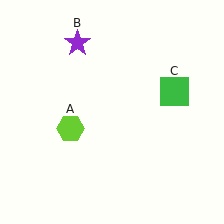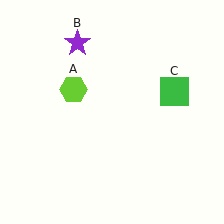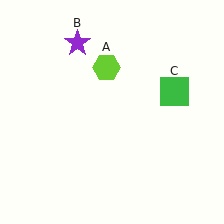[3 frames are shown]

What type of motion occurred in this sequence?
The lime hexagon (object A) rotated clockwise around the center of the scene.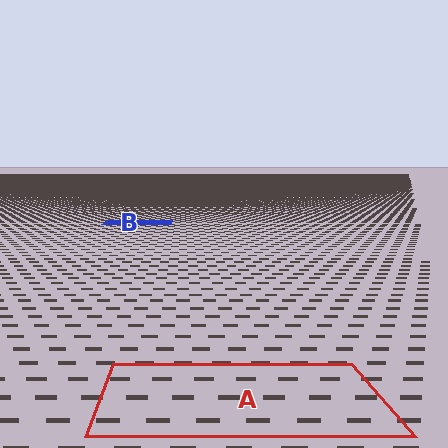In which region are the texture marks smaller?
The texture marks are smaller in region B, because it is farther away.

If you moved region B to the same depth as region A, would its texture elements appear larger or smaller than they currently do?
They would appear larger. At a closer depth, the same texture elements are projected at a bigger on-screen size.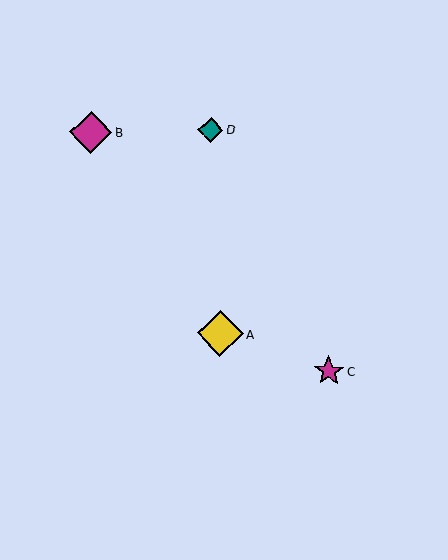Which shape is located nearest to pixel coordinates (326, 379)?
The magenta star (labeled C) at (329, 371) is nearest to that location.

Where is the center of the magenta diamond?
The center of the magenta diamond is at (91, 132).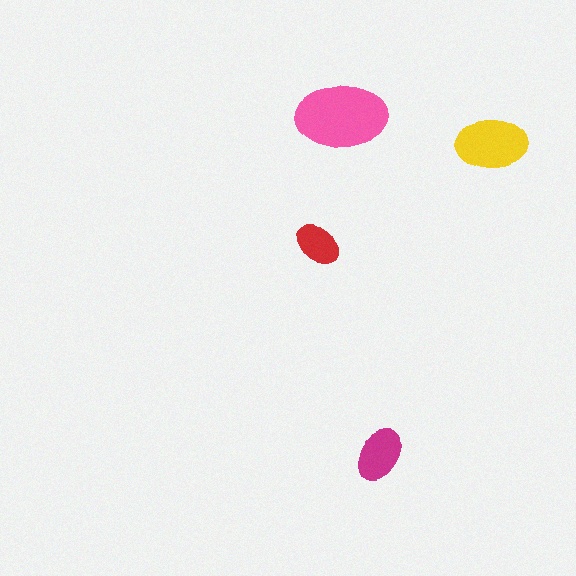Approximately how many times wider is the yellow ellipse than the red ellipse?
About 1.5 times wider.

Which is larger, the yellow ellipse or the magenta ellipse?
The yellow one.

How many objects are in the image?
There are 4 objects in the image.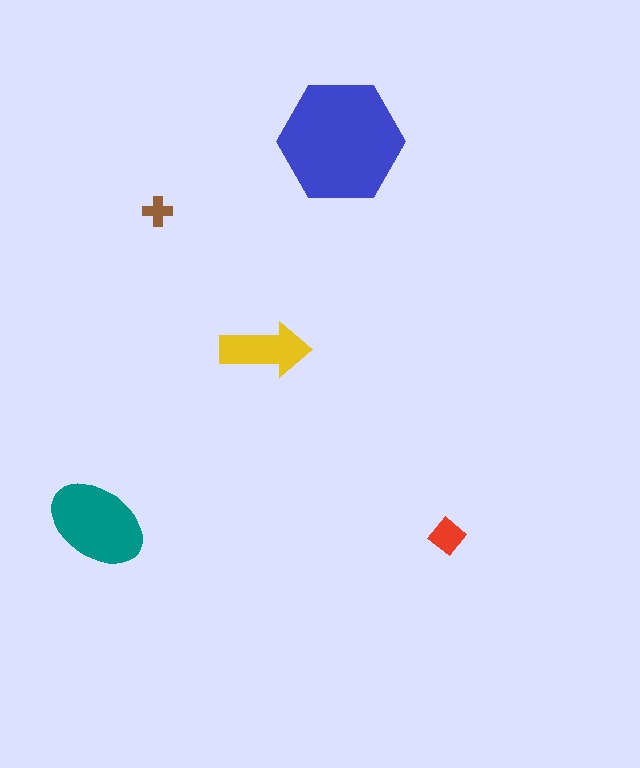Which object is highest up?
The blue hexagon is topmost.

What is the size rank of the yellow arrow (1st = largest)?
3rd.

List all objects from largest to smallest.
The blue hexagon, the teal ellipse, the yellow arrow, the red diamond, the brown cross.